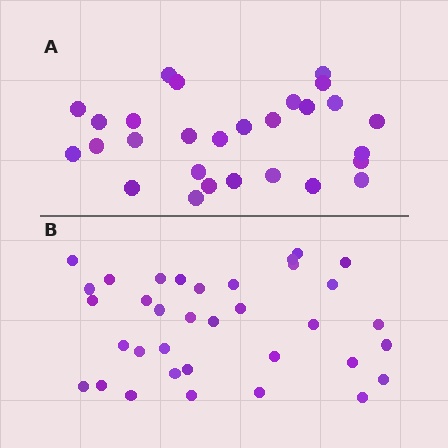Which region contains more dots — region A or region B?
Region B (the bottom region) has more dots.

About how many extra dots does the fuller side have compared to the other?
Region B has roughly 8 or so more dots than region A.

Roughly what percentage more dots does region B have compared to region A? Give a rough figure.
About 25% more.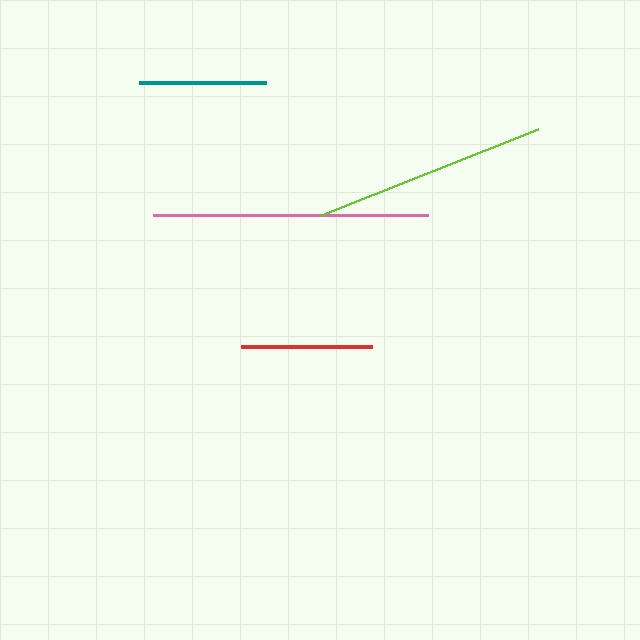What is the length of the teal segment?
The teal segment is approximately 127 pixels long.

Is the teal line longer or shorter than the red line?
The red line is longer than the teal line.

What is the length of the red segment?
The red segment is approximately 131 pixels long.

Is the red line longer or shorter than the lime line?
The lime line is longer than the red line.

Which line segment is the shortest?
The teal line is the shortest at approximately 127 pixels.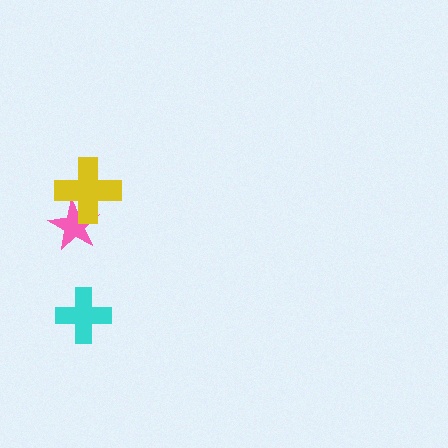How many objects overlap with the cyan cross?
0 objects overlap with the cyan cross.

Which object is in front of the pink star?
The yellow cross is in front of the pink star.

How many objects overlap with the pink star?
1 object overlaps with the pink star.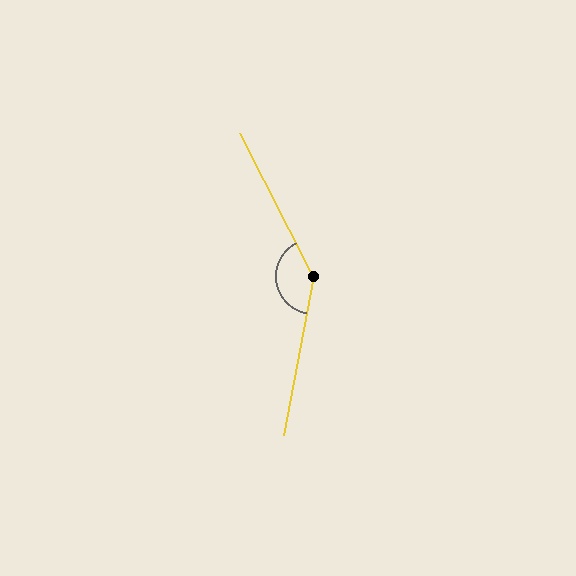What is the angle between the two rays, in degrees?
Approximately 143 degrees.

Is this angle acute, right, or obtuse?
It is obtuse.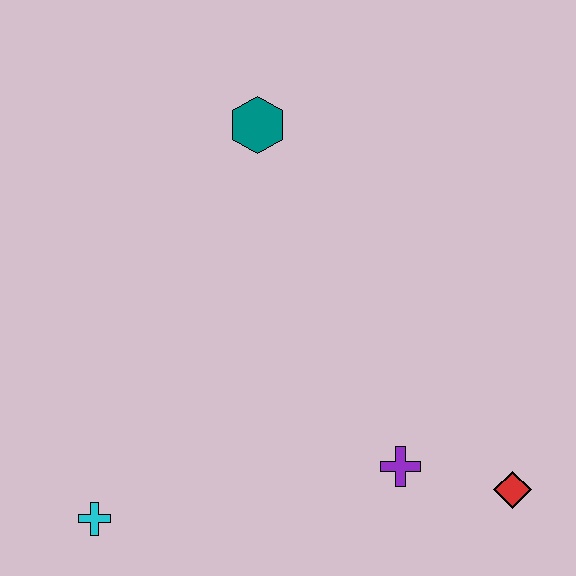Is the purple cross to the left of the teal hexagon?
No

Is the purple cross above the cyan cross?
Yes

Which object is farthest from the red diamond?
The teal hexagon is farthest from the red diamond.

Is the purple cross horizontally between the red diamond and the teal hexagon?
Yes